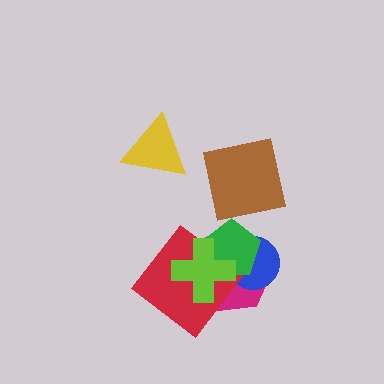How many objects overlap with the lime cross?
4 objects overlap with the lime cross.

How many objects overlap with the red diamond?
3 objects overlap with the red diamond.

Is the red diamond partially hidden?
Yes, it is partially covered by another shape.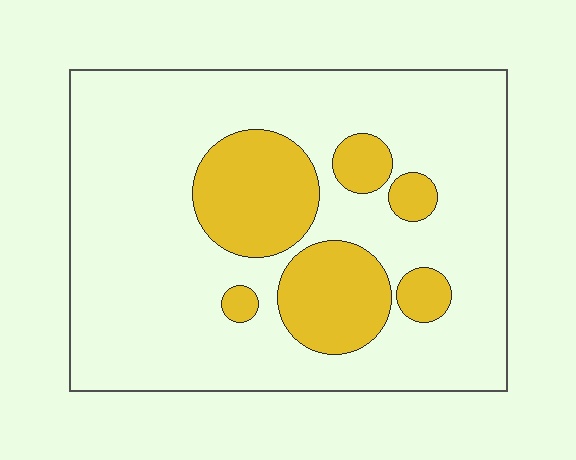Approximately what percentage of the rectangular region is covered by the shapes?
Approximately 20%.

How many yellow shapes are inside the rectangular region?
6.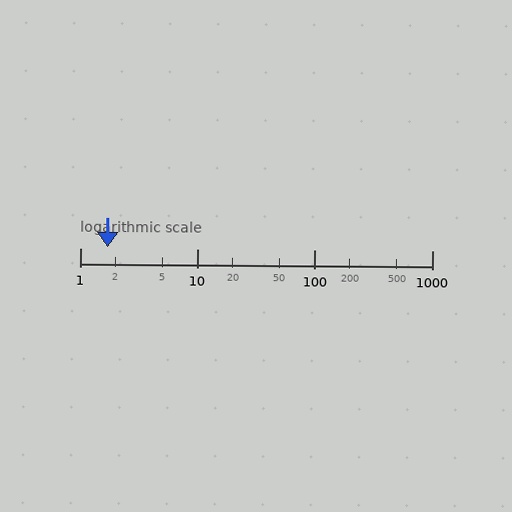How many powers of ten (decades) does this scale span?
The scale spans 3 decades, from 1 to 1000.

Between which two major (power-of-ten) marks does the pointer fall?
The pointer is between 1 and 10.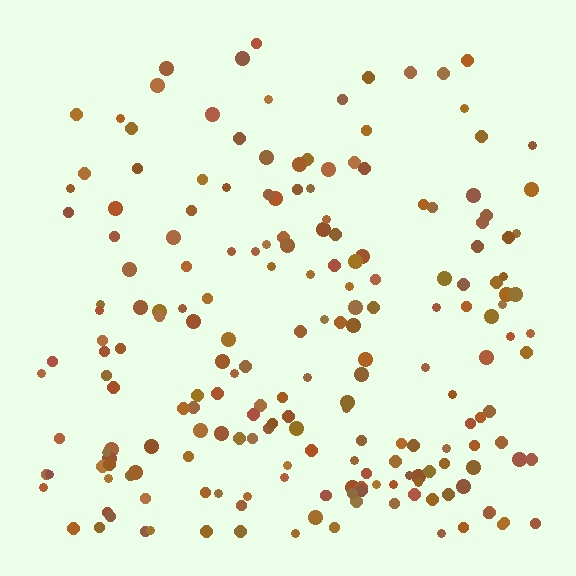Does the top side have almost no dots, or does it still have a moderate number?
Still a moderate number, just noticeably fewer than the bottom.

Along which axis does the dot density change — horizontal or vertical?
Vertical.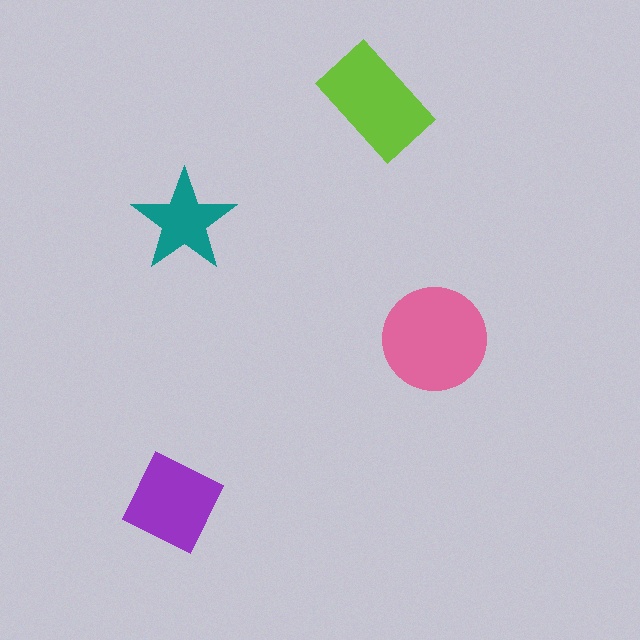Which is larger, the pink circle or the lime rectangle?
The pink circle.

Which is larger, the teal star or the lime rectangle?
The lime rectangle.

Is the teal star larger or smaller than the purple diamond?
Smaller.